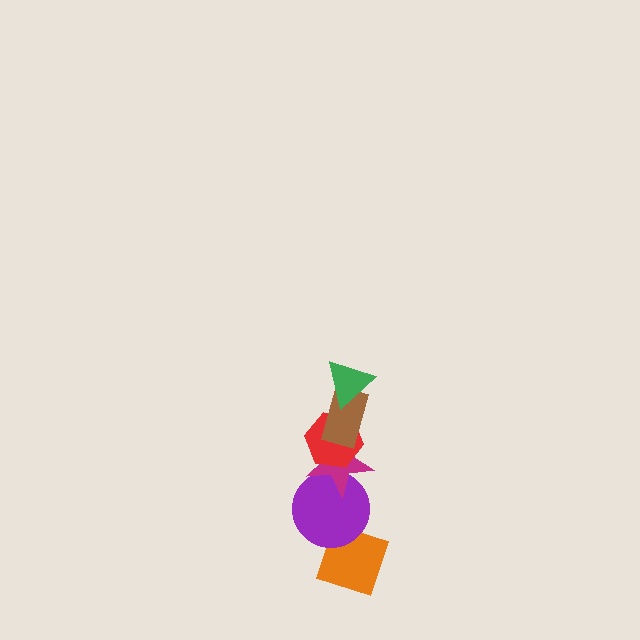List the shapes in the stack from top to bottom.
From top to bottom: the green triangle, the brown rectangle, the red hexagon, the magenta star, the purple circle, the orange diamond.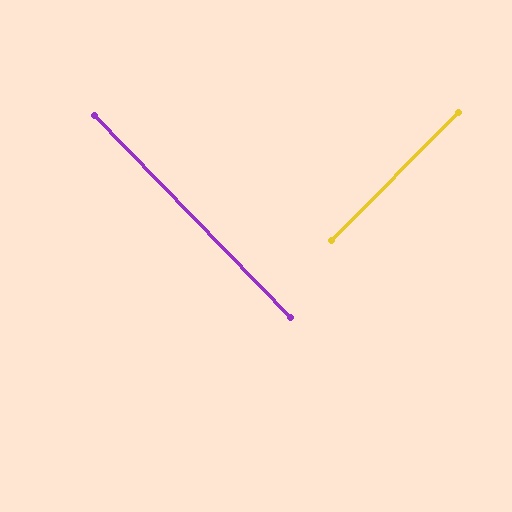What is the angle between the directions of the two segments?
Approximately 89 degrees.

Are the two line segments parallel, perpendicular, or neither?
Perpendicular — they meet at approximately 89°.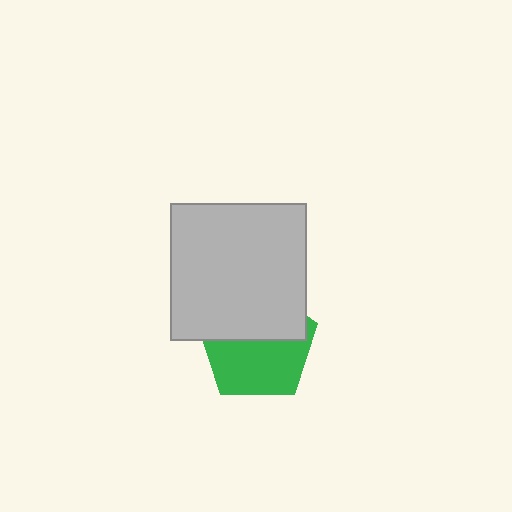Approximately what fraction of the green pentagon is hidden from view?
Roughly 47% of the green pentagon is hidden behind the light gray square.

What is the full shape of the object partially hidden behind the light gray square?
The partially hidden object is a green pentagon.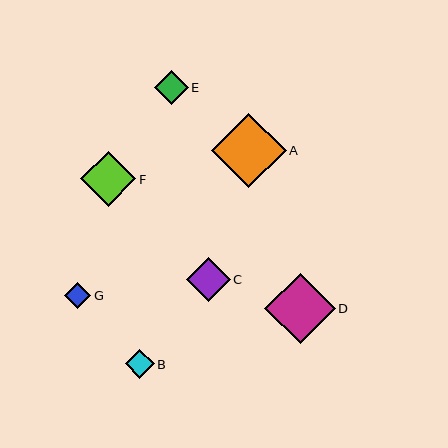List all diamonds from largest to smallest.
From largest to smallest: A, D, F, C, E, B, G.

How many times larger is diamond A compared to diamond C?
Diamond A is approximately 1.7 times the size of diamond C.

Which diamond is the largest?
Diamond A is the largest with a size of approximately 74 pixels.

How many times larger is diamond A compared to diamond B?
Diamond A is approximately 2.6 times the size of diamond B.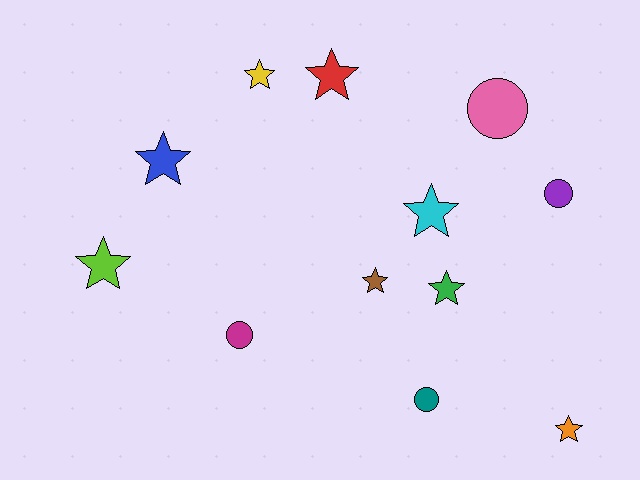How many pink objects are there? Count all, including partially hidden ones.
There is 1 pink object.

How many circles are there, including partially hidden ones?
There are 4 circles.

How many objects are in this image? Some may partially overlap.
There are 12 objects.